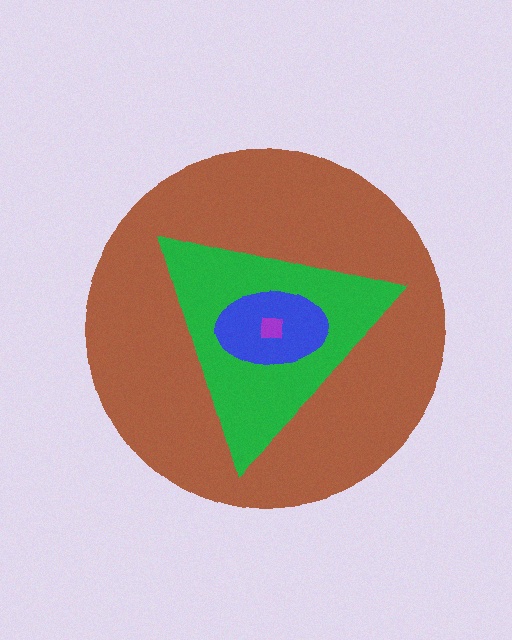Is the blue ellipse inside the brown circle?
Yes.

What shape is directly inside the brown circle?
The green triangle.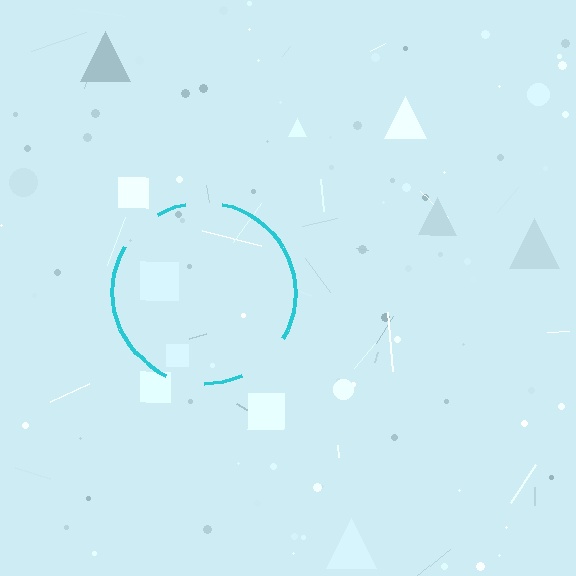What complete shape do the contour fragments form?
The contour fragments form a circle.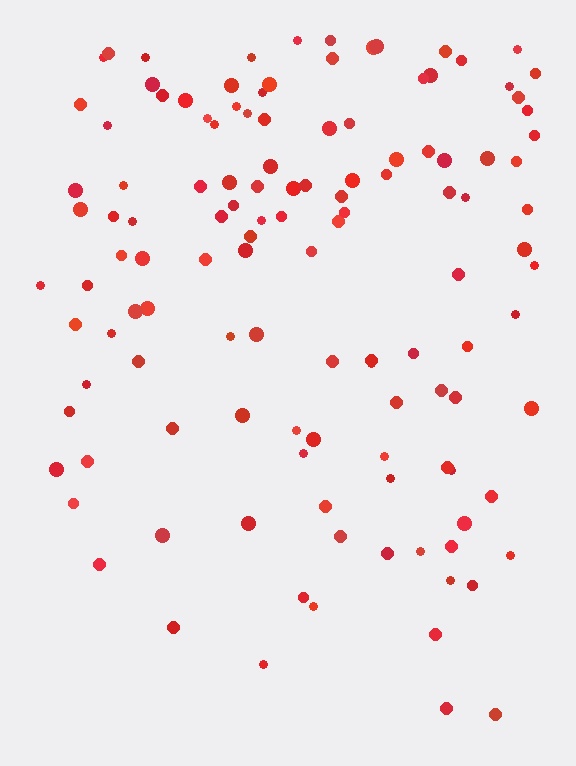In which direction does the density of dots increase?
From bottom to top, with the top side densest.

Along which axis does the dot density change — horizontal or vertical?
Vertical.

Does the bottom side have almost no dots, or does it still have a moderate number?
Still a moderate number, just noticeably fewer than the top.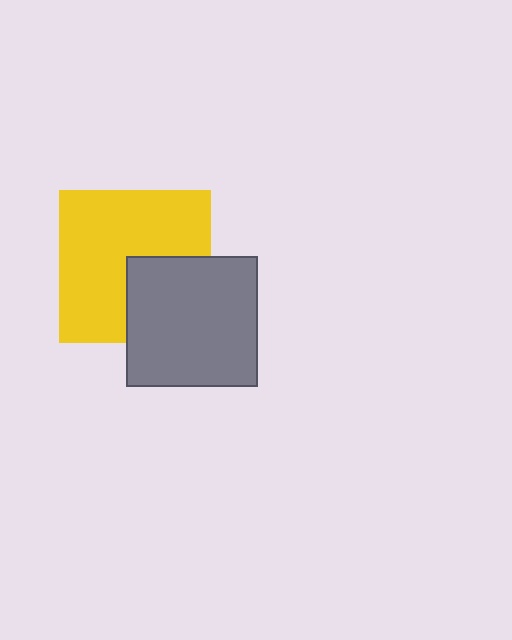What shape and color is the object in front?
The object in front is a gray square.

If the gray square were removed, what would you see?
You would see the complete yellow square.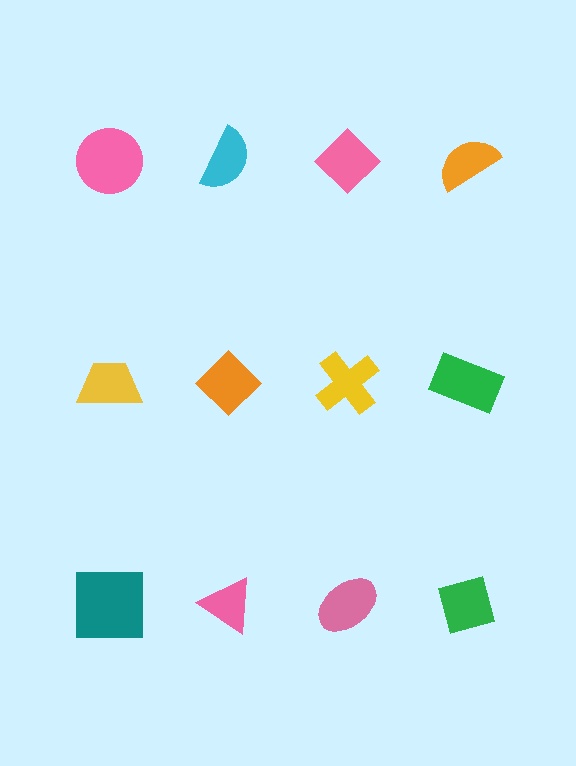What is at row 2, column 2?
An orange diamond.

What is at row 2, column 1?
A yellow trapezoid.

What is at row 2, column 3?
A yellow cross.